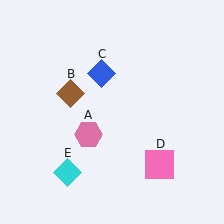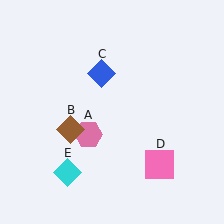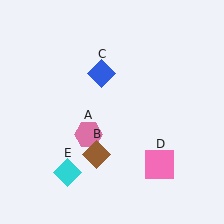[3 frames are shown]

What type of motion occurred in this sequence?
The brown diamond (object B) rotated counterclockwise around the center of the scene.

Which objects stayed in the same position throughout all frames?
Pink hexagon (object A) and blue diamond (object C) and pink square (object D) and cyan diamond (object E) remained stationary.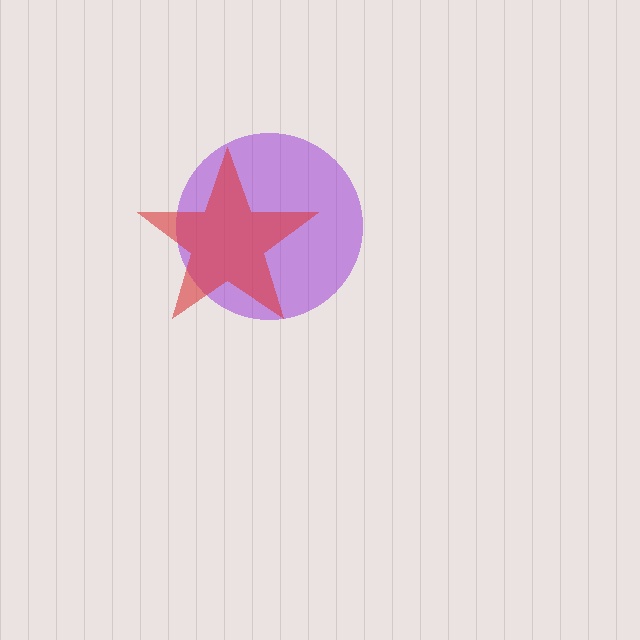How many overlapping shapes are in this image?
There are 2 overlapping shapes in the image.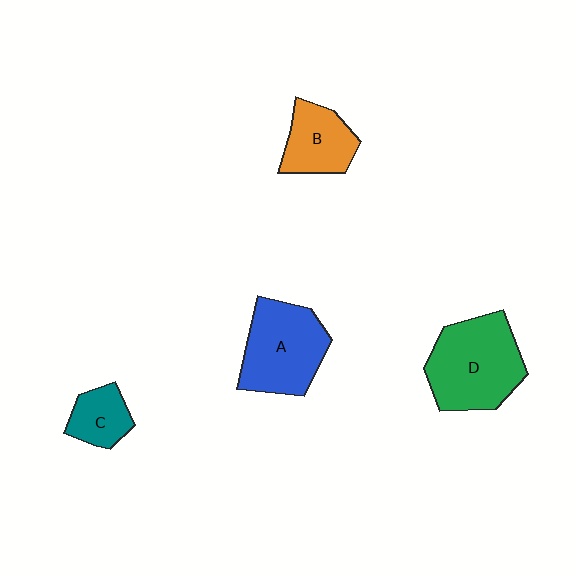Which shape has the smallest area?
Shape C (teal).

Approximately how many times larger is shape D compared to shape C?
Approximately 2.5 times.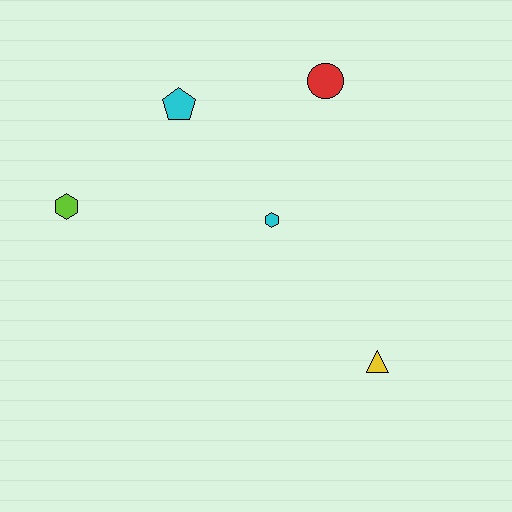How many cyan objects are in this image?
There are 2 cyan objects.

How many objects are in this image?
There are 5 objects.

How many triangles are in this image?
There is 1 triangle.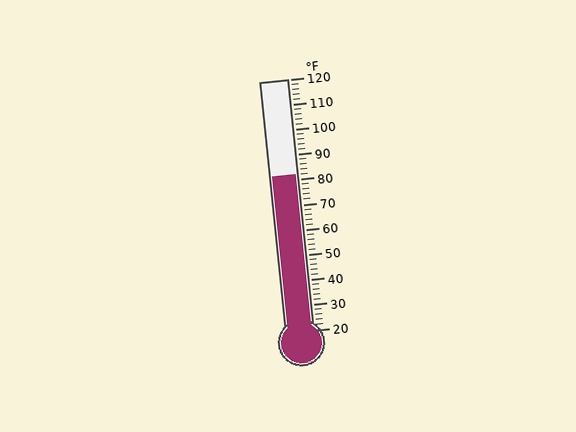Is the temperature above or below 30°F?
The temperature is above 30°F.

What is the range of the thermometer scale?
The thermometer scale ranges from 20°F to 120°F.